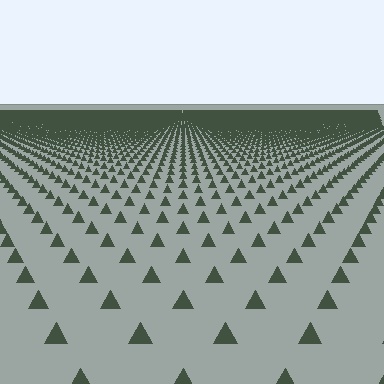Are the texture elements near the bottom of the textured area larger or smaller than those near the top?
Larger. Near the bottom, elements are closer to the viewer and appear at a bigger on-screen size.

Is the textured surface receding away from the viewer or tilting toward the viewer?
The surface is receding away from the viewer. Texture elements get smaller and denser toward the top.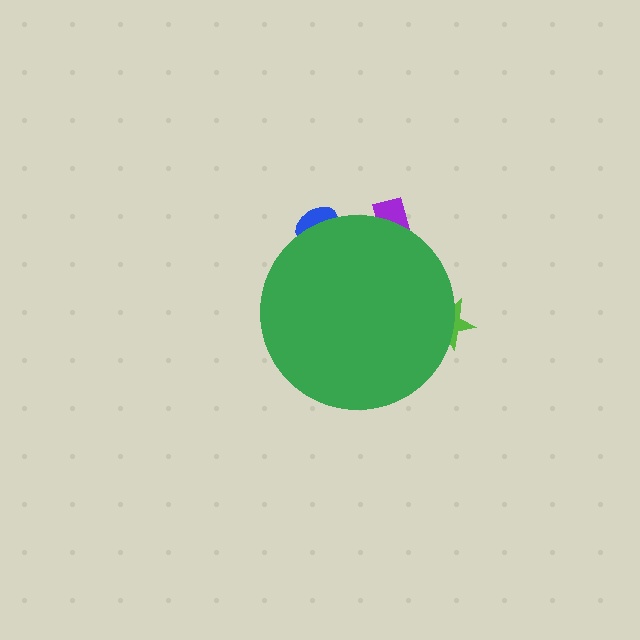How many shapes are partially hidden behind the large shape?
3 shapes are partially hidden.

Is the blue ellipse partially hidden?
Yes, the blue ellipse is partially hidden behind the green circle.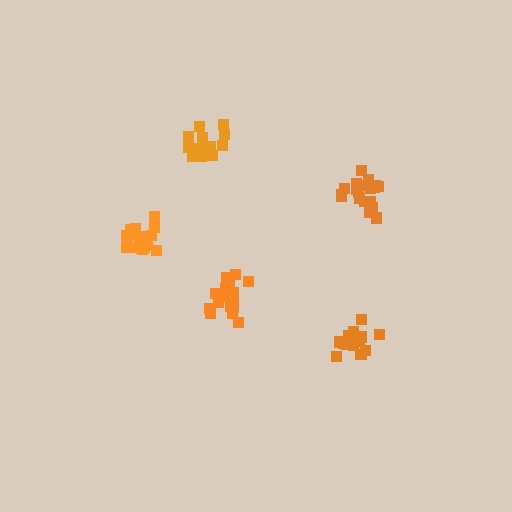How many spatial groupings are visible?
There are 5 spatial groupings.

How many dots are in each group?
Group 1: 19 dots, Group 2: 18 dots, Group 3: 15 dots, Group 4: 16 dots, Group 5: 19 dots (87 total).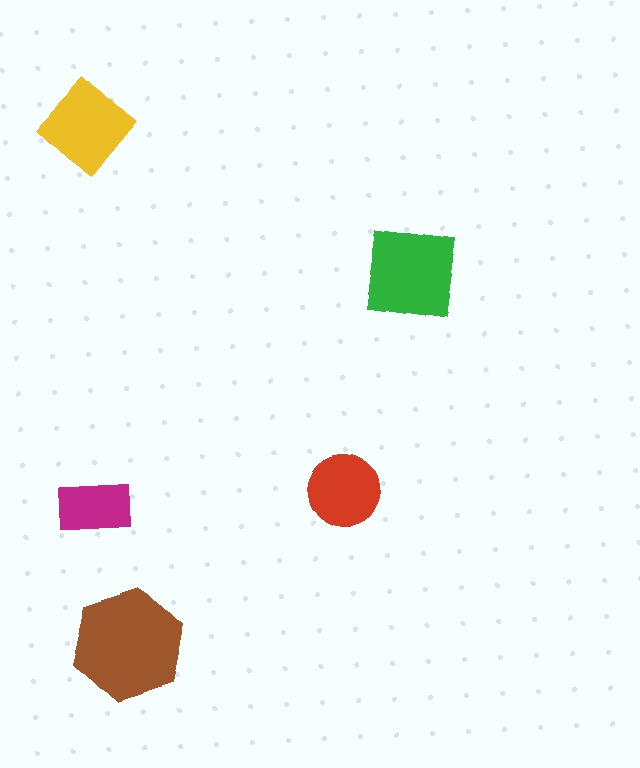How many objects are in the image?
There are 5 objects in the image.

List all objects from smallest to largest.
The magenta rectangle, the red circle, the yellow diamond, the green square, the brown hexagon.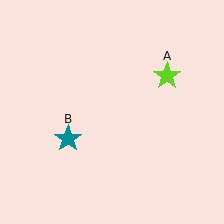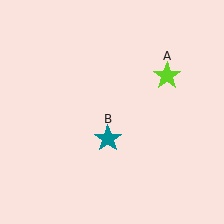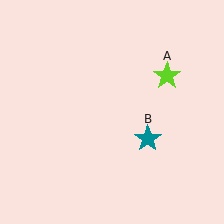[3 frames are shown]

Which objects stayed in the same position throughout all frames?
Lime star (object A) remained stationary.